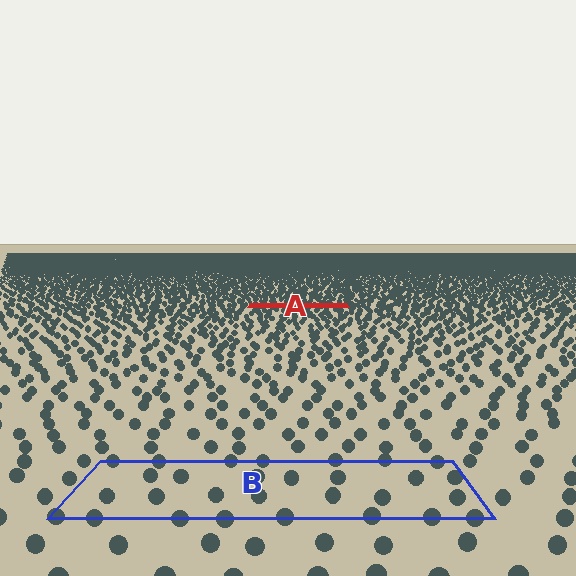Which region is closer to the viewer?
Region B is closer. The texture elements there are larger and more spread out.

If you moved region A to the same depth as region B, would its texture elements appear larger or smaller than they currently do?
They would appear larger. At a closer depth, the same texture elements are projected at a bigger on-screen size.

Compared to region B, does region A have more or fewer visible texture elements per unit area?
Region A has more texture elements per unit area — they are packed more densely because it is farther away.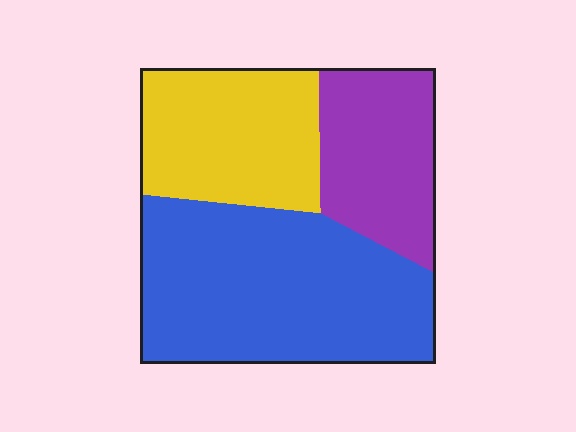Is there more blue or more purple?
Blue.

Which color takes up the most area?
Blue, at roughly 50%.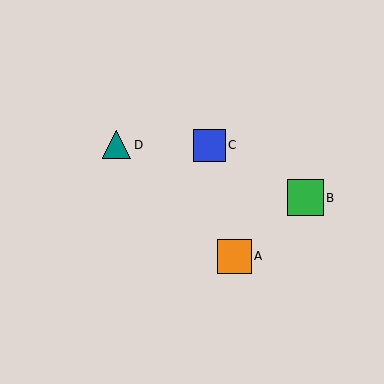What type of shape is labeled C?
Shape C is a blue square.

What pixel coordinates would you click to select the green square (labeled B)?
Click at (305, 198) to select the green square B.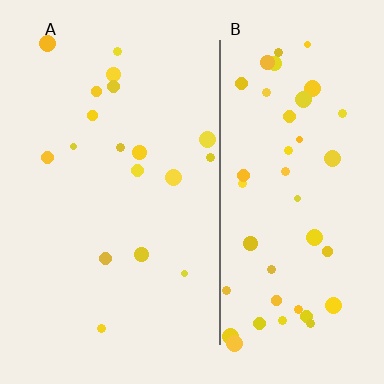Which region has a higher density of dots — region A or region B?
B (the right).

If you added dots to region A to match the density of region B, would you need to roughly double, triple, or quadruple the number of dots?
Approximately triple.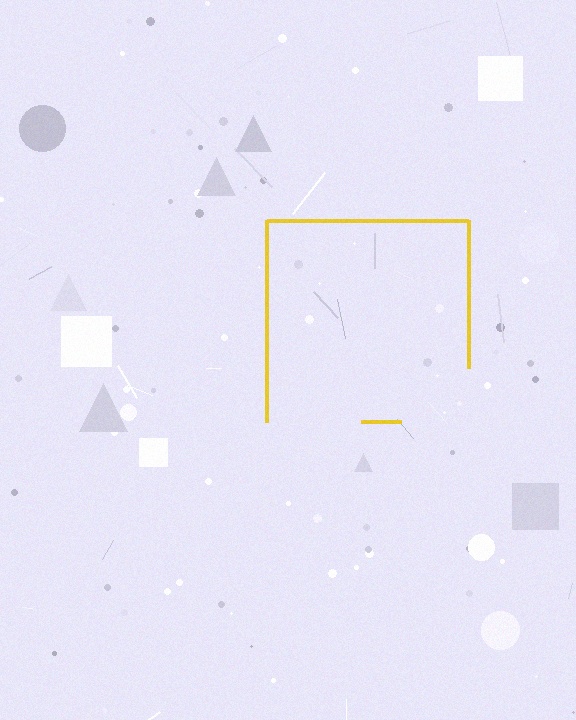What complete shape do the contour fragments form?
The contour fragments form a square.